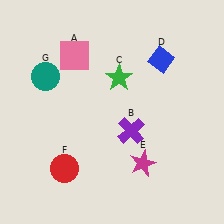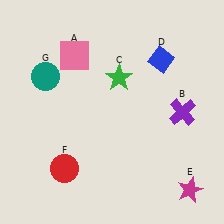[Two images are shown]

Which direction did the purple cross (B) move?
The purple cross (B) moved right.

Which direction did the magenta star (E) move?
The magenta star (E) moved right.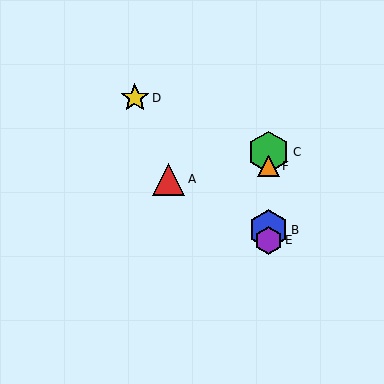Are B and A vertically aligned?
No, B is at x≈268 and A is at x≈169.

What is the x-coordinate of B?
Object B is at x≈268.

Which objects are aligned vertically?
Objects B, C, E, F are aligned vertically.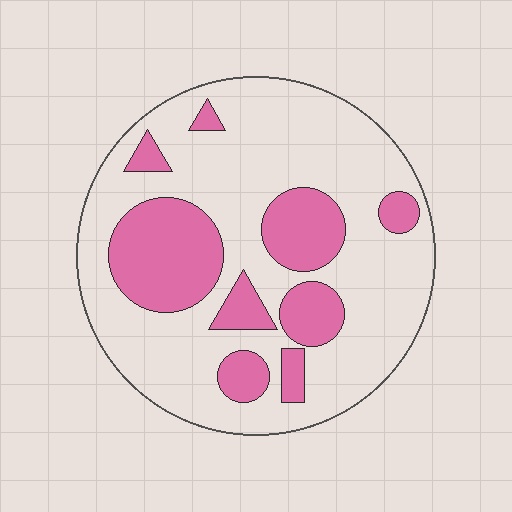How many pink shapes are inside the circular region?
9.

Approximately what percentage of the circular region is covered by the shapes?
Approximately 30%.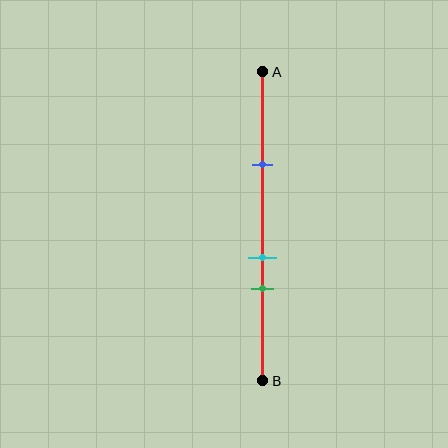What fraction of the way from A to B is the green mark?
The green mark is approximately 70% (0.7) of the way from A to B.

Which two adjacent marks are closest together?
The cyan and green marks are the closest adjacent pair.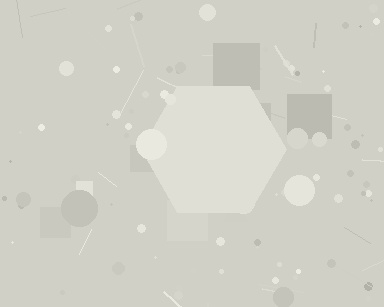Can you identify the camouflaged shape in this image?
The camouflaged shape is a hexagon.